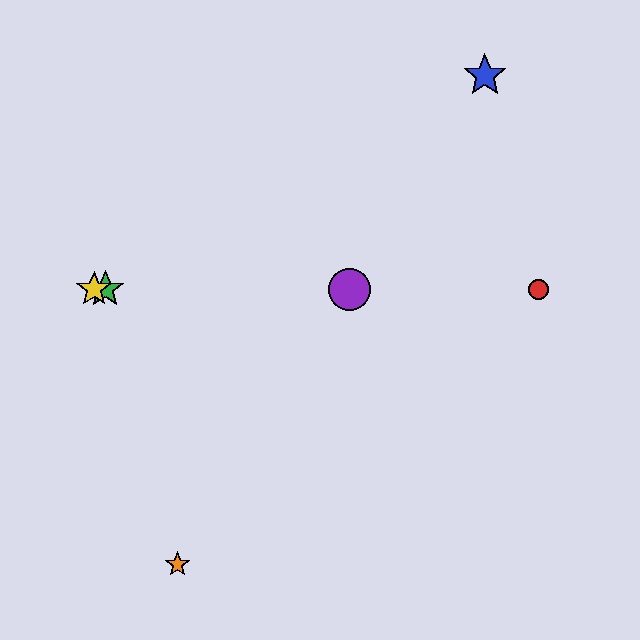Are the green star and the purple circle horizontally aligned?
Yes, both are at y≈289.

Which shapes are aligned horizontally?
The red circle, the green star, the yellow star, the purple circle are aligned horizontally.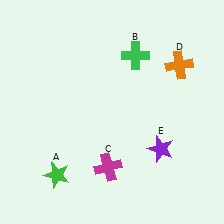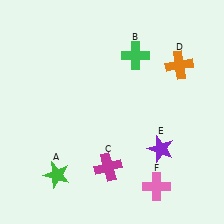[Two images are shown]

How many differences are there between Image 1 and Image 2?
There is 1 difference between the two images.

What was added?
A pink cross (F) was added in Image 2.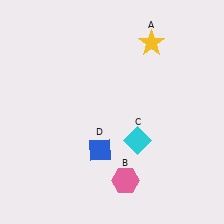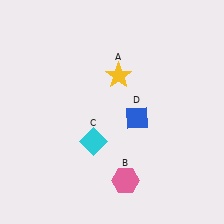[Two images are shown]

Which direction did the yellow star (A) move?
The yellow star (A) moved left.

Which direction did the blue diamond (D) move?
The blue diamond (D) moved right.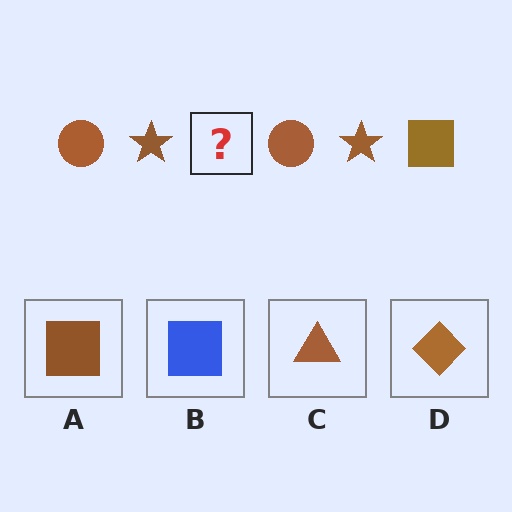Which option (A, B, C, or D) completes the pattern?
A.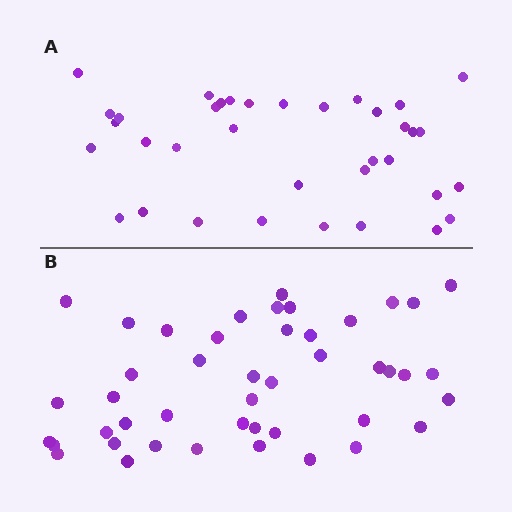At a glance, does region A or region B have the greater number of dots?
Region B (the bottom region) has more dots.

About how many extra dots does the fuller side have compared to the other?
Region B has roughly 8 or so more dots than region A.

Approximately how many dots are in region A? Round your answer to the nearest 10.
About 40 dots. (The exact count is 36, which rounds to 40.)